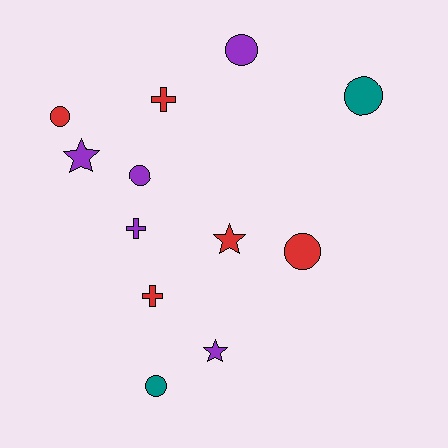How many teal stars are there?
There are no teal stars.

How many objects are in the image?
There are 12 objects.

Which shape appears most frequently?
Circle, with 6 objects.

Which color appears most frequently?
Red, with 5 objects.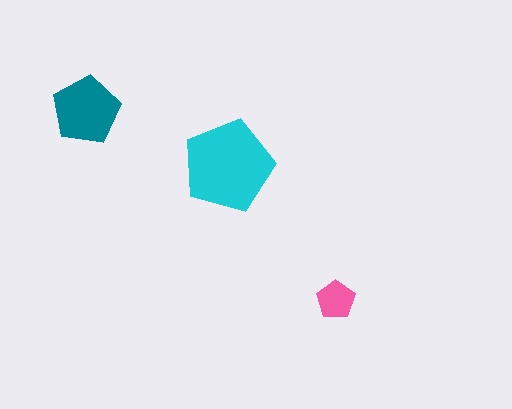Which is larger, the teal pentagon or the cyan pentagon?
The cyan one.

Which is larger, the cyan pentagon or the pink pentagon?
The cyan one.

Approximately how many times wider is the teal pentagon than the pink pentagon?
About 2 times wider.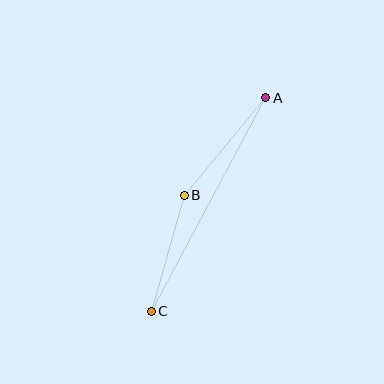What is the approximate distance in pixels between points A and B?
The distance between A and B is approximately 127 pixels.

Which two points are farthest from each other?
Points A and C are farthest from each other.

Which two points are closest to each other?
Points B and C are closest to each other.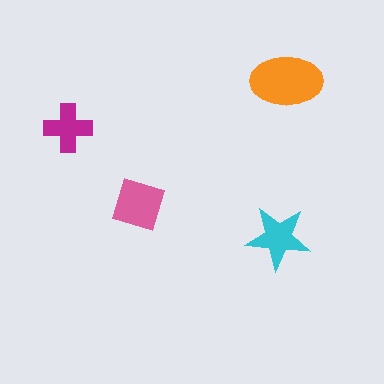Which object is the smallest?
The magenta cross.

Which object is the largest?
The orange ellipse.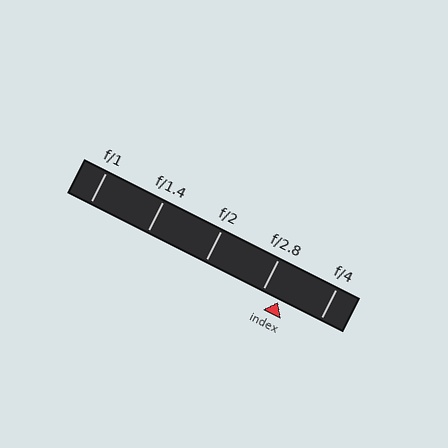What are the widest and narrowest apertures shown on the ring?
The widest aperture shown is f/1 and the narrowest is f/4.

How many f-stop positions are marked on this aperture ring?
There are 5 f-stop positions marked.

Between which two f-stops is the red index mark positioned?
The index mark is between f/2.8 and f/4.